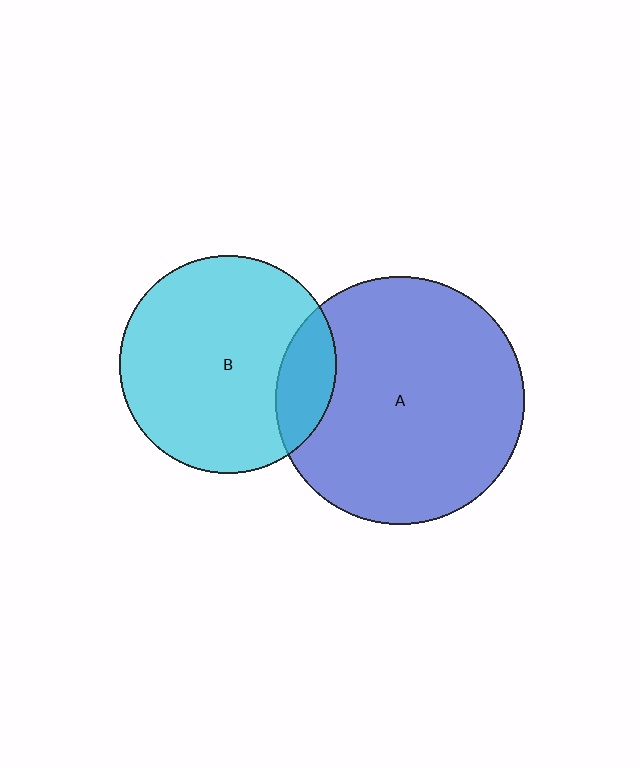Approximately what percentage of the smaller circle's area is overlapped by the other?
Approximately 15%.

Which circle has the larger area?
Circle A (blue).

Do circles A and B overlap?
Yes.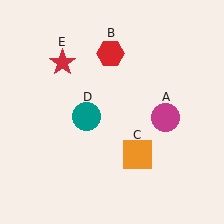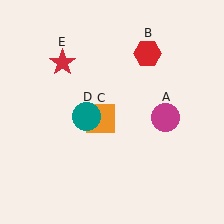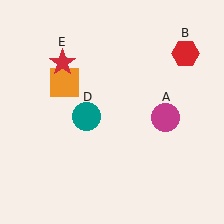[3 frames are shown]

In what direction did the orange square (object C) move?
The orange square (object C) moved up and to the left.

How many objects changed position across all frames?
2 objects changed position: red hexagon (object B), orange square (object C).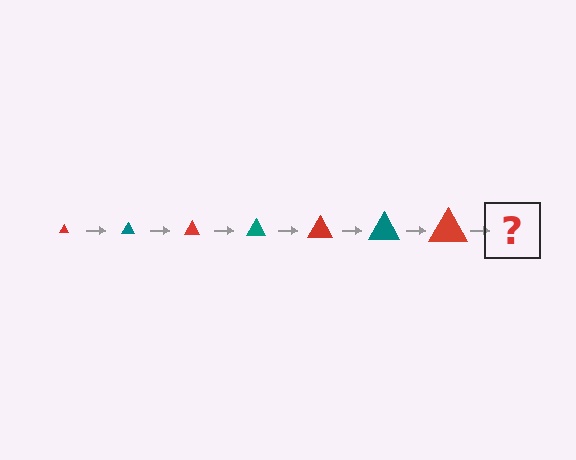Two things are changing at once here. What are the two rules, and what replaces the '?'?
The two rules are that the triangle grows larger each step and the color cycles through red and teal. The '?' should be a teal triangle, larger than the previous one.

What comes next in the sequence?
The next element should be a teal triangle, larger than the previous one.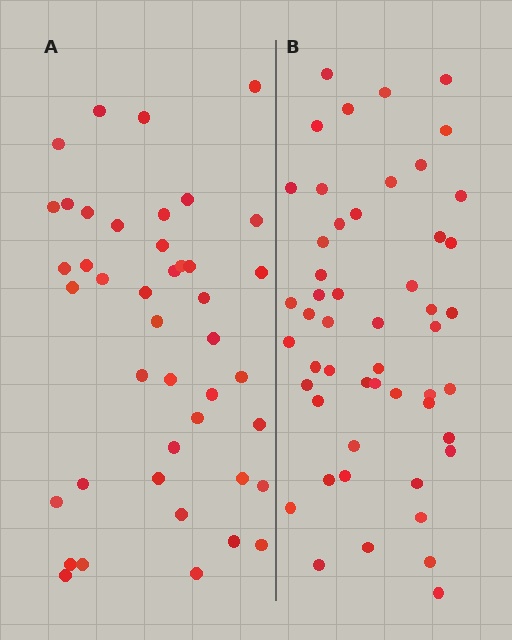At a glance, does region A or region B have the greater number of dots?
Region B (the right region) has more dots.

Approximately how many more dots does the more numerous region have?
Region B has roughly 8 or so more dots than region A.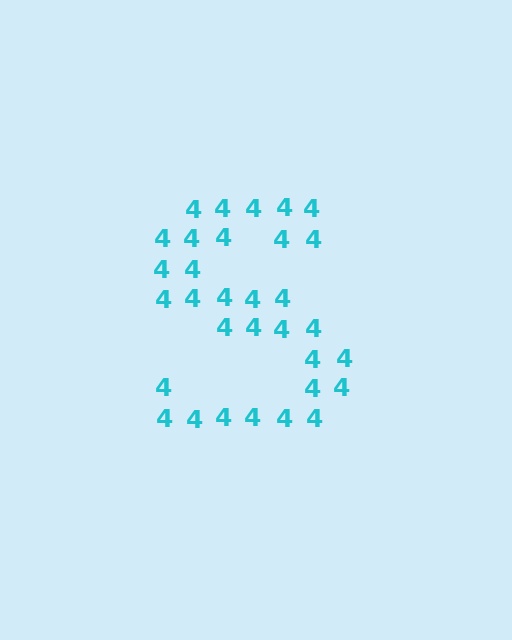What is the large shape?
The large shape is the letter S.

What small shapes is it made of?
It is made of small digit 4's.